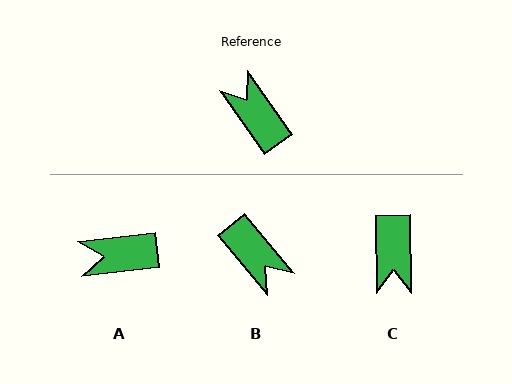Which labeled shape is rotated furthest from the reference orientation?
B, about 175 degrees away.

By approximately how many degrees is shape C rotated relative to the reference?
Approximately 146 degrees counter-clockwise.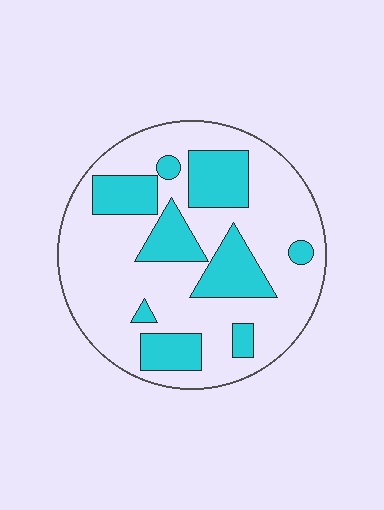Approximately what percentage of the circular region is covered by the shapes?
Approximately 30%.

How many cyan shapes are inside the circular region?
9.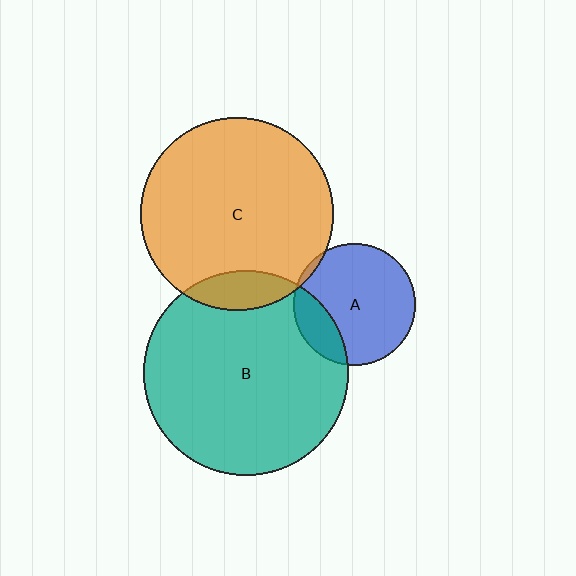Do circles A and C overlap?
Yes.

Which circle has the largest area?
Circle B (teal).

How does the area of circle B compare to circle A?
Approximately 2.8 times.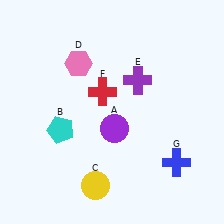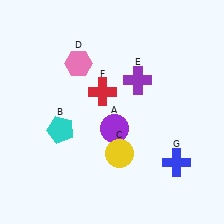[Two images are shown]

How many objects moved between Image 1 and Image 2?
1 object moved between the two images.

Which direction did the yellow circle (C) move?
The yellow circle (C) moved up.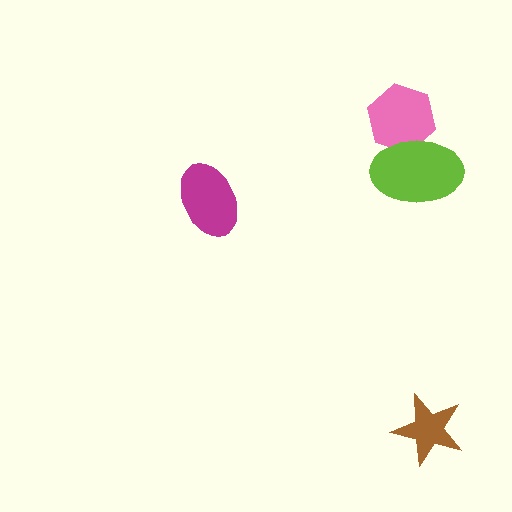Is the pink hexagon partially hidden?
Yes, it is partially covered by another shape.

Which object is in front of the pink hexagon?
The lime ellipse is in front of the pink hexagon.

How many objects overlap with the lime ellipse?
1 object overlaps with the lime ellipse.